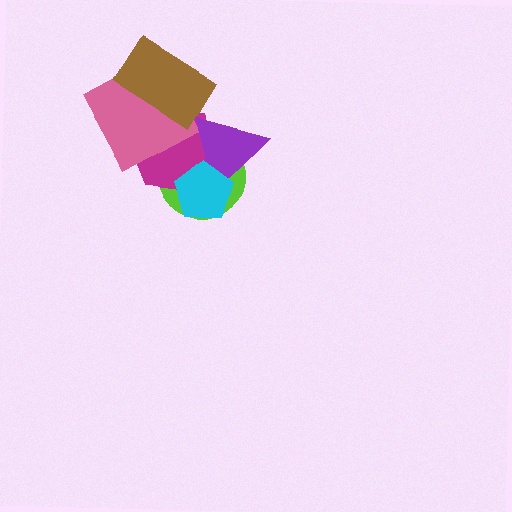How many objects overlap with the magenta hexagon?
5 objects overlap with the magenta hexagon.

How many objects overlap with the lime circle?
3 objects overlap with the lime circle.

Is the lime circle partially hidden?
Yes, it is partially covered by another shape.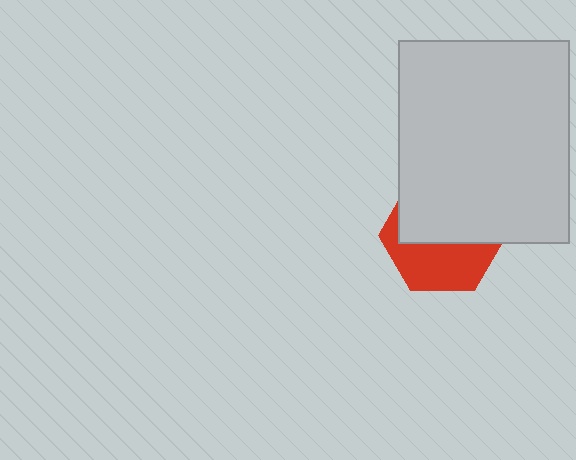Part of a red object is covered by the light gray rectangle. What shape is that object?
It is a hexagon.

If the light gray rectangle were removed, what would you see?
You would see the complete red hexagon.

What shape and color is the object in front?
The object in front is a light gray rectangle.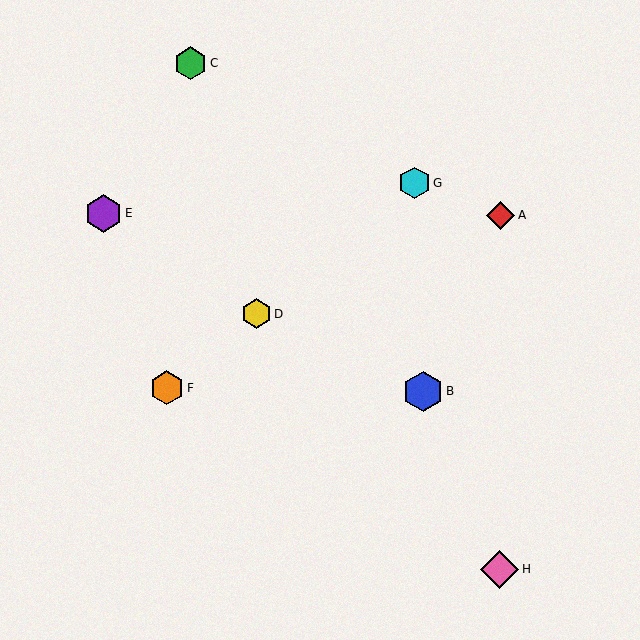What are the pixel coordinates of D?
Object D is at (256, 314).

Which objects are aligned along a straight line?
Objects D, F, G are aligned along a straight line.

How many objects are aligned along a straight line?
3 objects (D, F, G) are aligned along a straight line.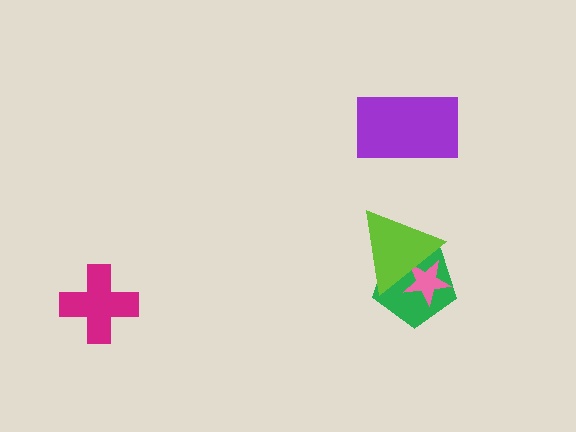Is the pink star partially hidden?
Yes, it is partially covered by another shape.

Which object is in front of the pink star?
The lime triangle is in front of the pink star.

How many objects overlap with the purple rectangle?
0 objects overlap with the purple rectangle.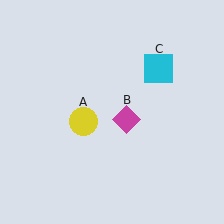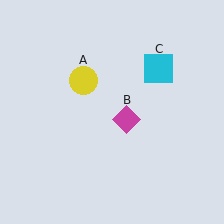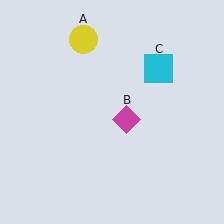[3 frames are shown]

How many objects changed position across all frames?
1 object changed position: yellow circle (object A).